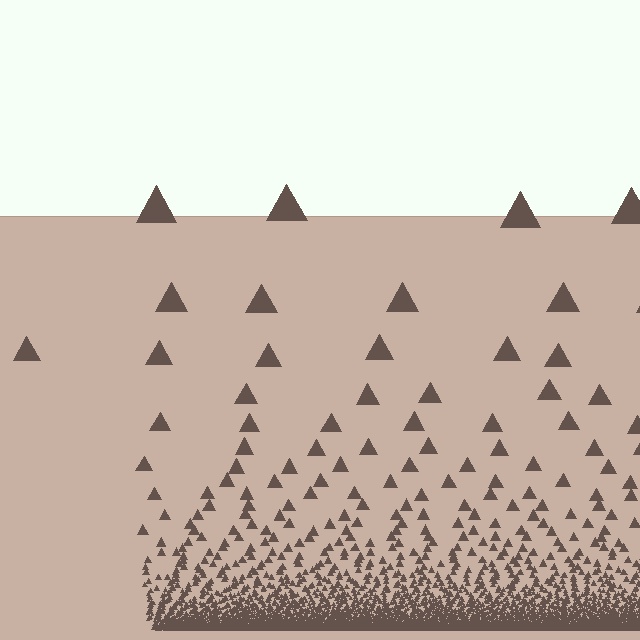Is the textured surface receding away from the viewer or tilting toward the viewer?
The surface appears to tilt toward the viewer. Texture elements get larger and sparser toward the top.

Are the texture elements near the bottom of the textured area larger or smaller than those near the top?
Smaller. The gradient is inverted — elements near the bottom are smaller and denser.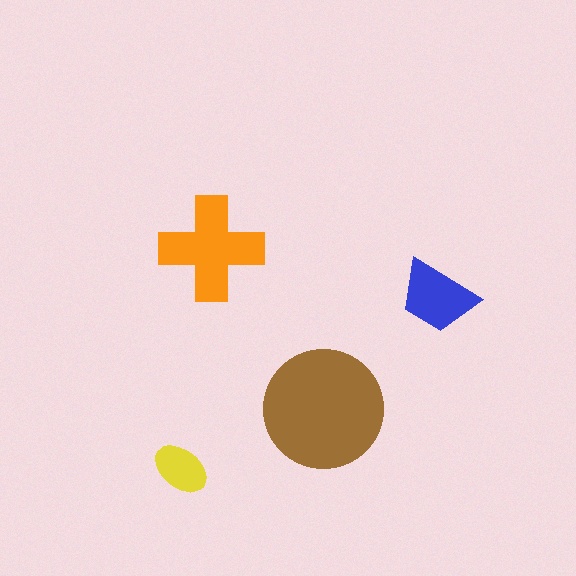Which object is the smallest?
The yellow ellipse.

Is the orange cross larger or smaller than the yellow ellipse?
Larger.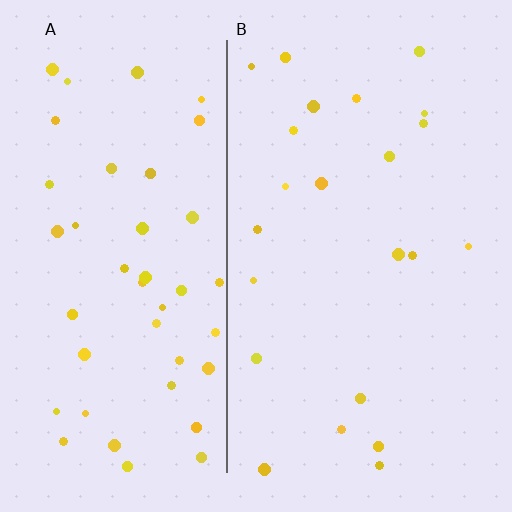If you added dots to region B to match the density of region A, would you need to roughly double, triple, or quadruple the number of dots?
Approximately double.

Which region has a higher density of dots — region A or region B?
A (the left).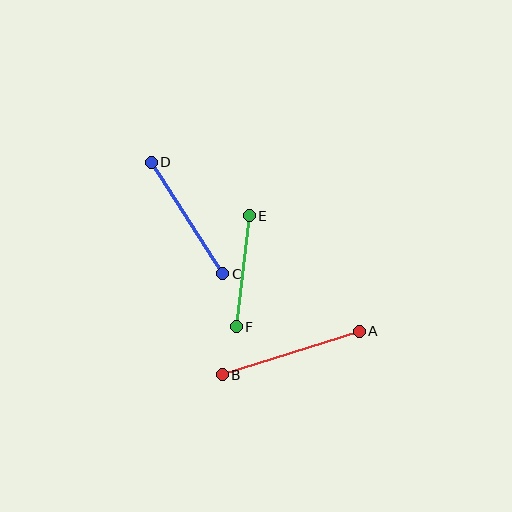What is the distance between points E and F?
The distance is approximately 112 pixels.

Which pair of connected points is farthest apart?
Points A and B are farthest apart.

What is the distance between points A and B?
The distance is approximately 144 pixels.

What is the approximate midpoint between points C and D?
The midpoint is at approximately (187, 218) pixels.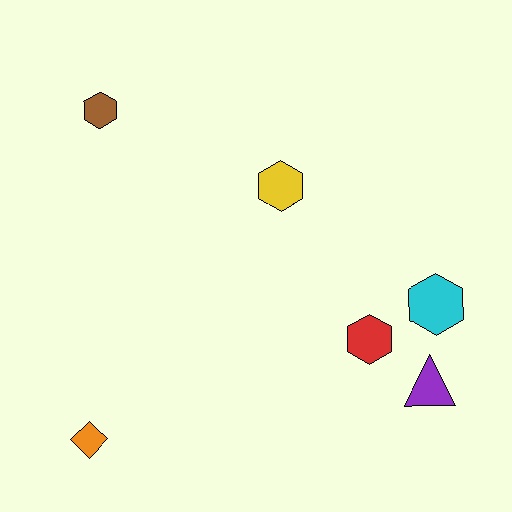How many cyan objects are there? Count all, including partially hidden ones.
There is 1 cyan object.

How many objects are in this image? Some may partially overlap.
There are 6 objects.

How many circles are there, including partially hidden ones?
There are no circles.